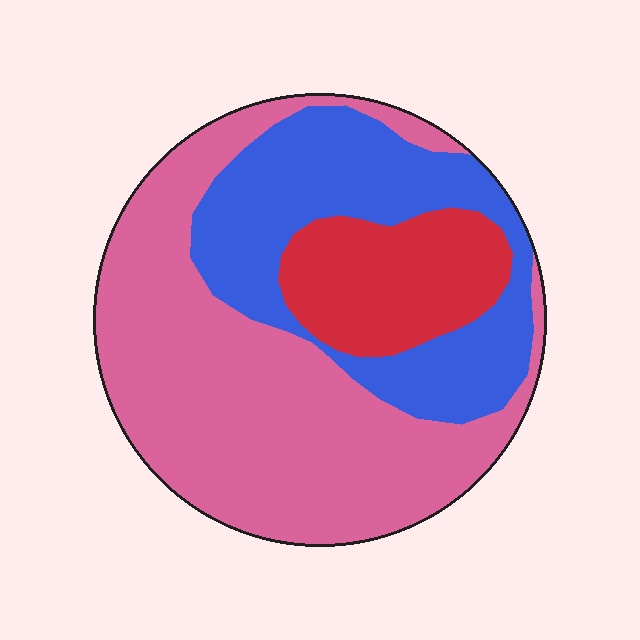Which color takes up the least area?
Red, at roughly 15%.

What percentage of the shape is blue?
Blue covers 30% of the shape.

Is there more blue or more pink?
Pink.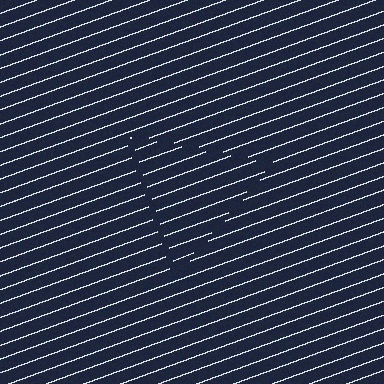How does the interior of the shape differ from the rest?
The interior of the shape contains the same grating, shifted by half a period — the contour is defined by the phase discontinuity where line-ends from the inner and outer gratings abut.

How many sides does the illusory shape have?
3 sides — the line-ends trace a triangle.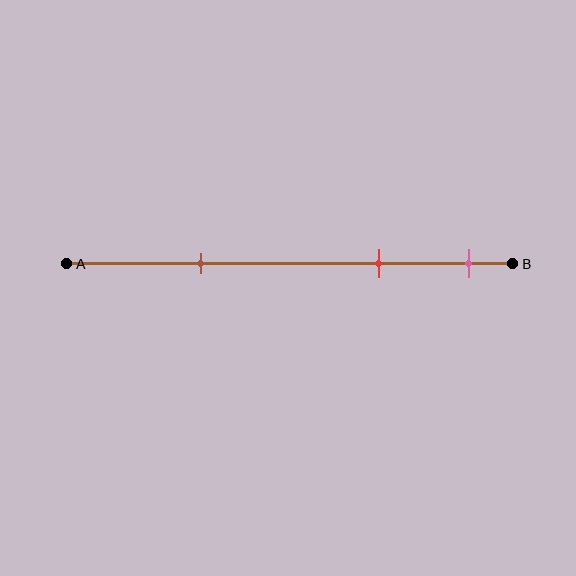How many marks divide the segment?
There are 3 marks dividing the segment.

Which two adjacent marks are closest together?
The red and pink marks are the closest adjacent pair.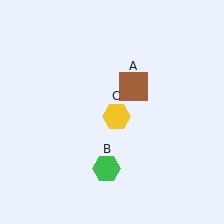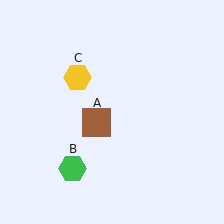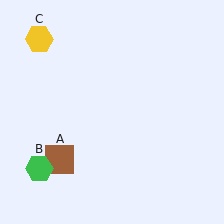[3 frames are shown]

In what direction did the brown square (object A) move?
The brown square (object A) moved down and to the left.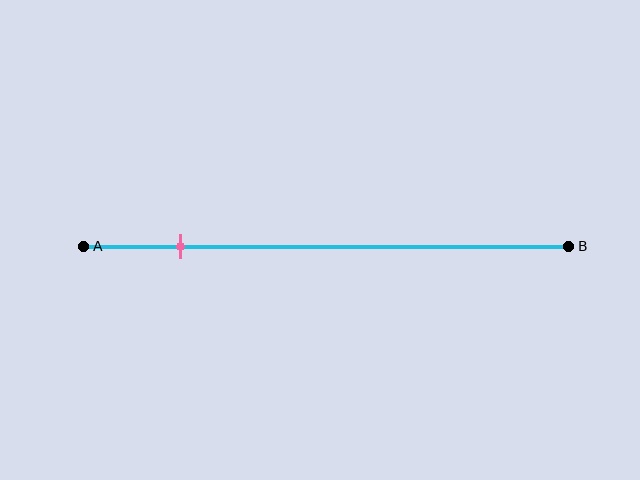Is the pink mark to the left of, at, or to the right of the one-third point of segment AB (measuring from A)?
The pink mark is to the left of the one-third point of segment AB.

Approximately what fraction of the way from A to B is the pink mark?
The pink mark is approximately 20% of the way from A to B.